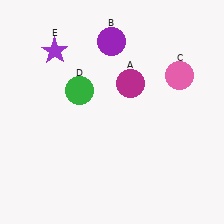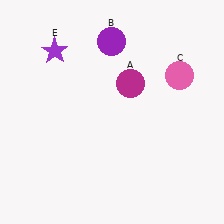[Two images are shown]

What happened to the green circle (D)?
The green circle (D) was removed in Image 2. It was in the top-left area of Image 1.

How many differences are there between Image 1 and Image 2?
There is 1 difference between the two images.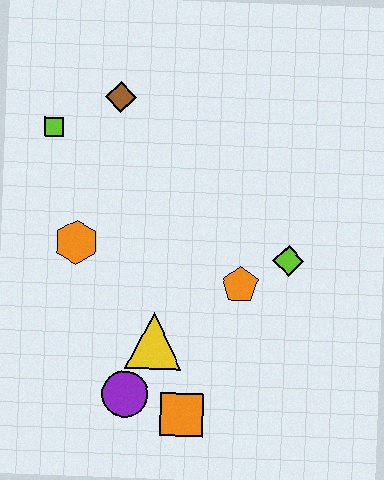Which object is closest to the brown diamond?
The lime square is closest to the brown diamond.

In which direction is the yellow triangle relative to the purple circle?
The yellow triangle is above the purple circle.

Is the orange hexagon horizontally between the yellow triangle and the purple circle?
No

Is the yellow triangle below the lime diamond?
Yes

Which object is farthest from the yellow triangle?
The brown diamond is farthest from the yellow triangle.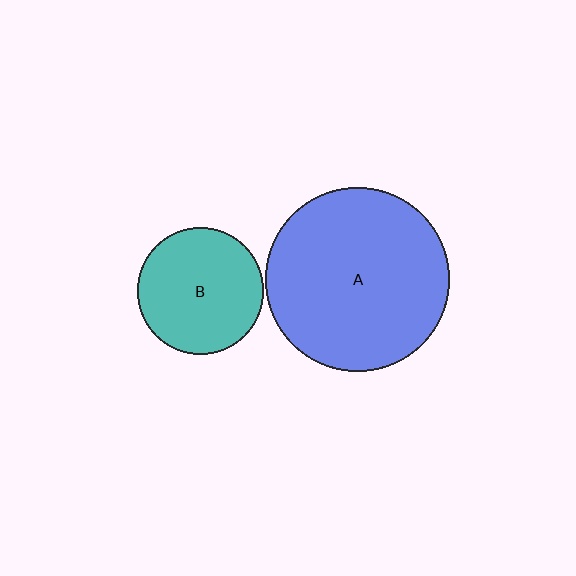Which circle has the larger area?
Circle A (blue).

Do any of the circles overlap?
No, none of the circles overlap.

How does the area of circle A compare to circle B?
Approximately 2.1 times.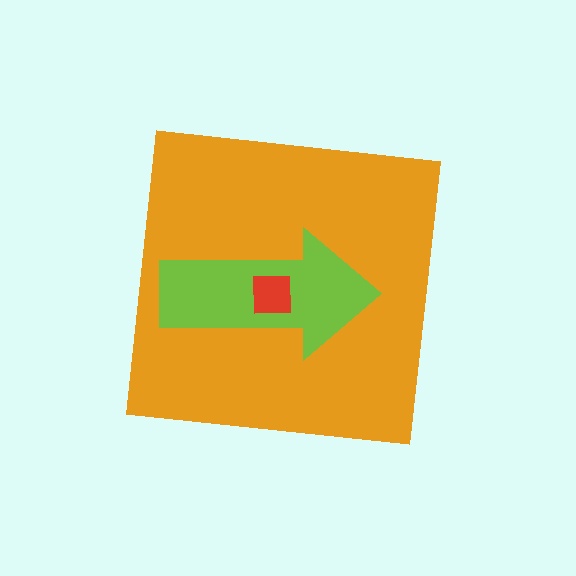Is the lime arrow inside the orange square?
Yes.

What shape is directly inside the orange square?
The lime arrow.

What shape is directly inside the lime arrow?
The red square.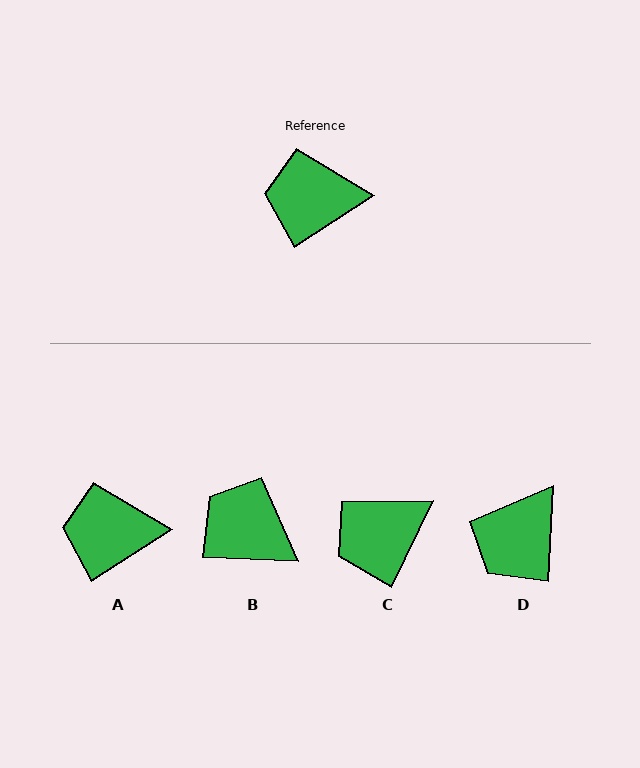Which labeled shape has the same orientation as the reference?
A.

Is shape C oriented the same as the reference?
No, it is off by about 32 degrees.